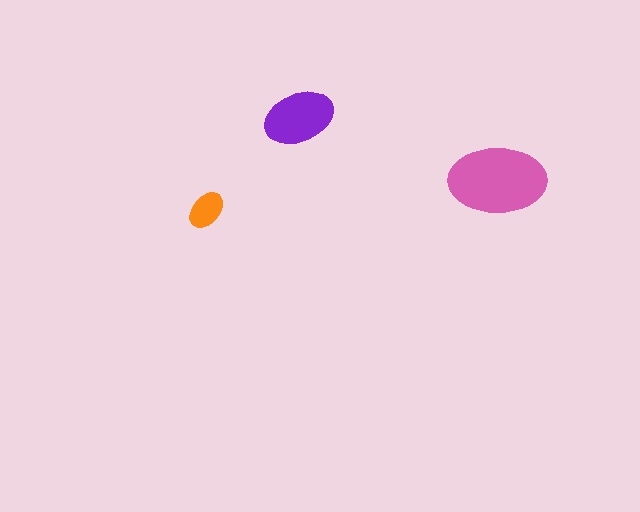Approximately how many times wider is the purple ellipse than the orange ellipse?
About 2 times wider.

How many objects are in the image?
There are 3 objects in the image.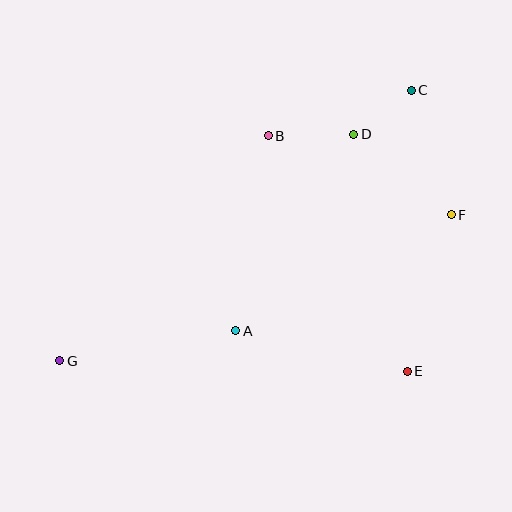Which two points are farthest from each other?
Points C and G are farthest from each other.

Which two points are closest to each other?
Points C and D are closest to each other.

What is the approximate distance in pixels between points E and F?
The distance between E and F is approximately 163 pixels.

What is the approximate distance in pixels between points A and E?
The distance between A and E is approximately 176 pixels.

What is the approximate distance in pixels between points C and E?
The distance between C and E is approximately 281 pixels.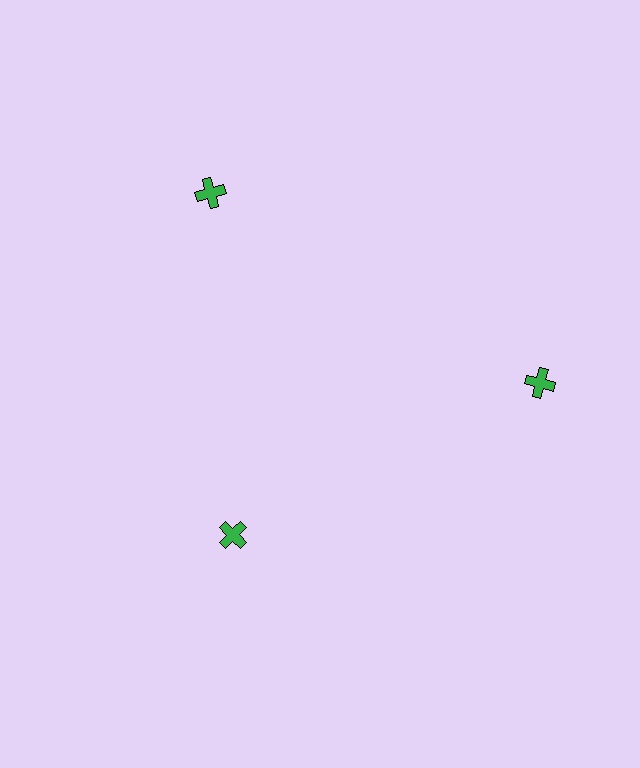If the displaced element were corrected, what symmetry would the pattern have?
It would have 3-fold rotational symmetry — the pattern would map onto itself every 120 degrees.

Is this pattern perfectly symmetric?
No. The 3 green crosses are arranged in a ring, but one element near the 7 o'clock position is pulled inward toward the center, breaking the 3-fold rotational symmetry.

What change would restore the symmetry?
The symmetry would be restored by moving it outward, back onto the ring so that all 3 crosses sit at equal angles and equal distance from the center.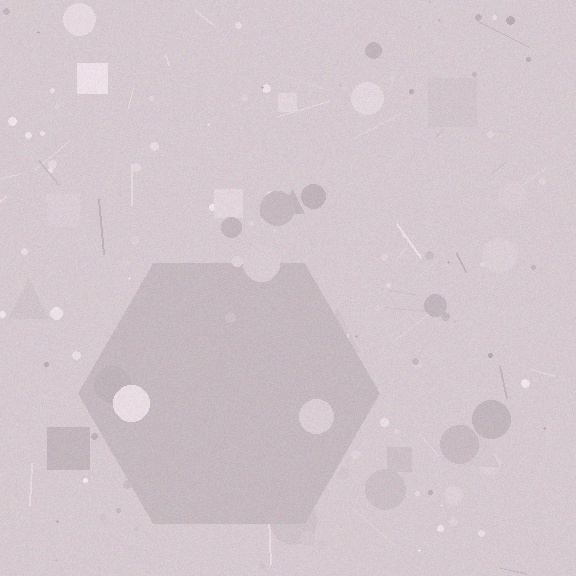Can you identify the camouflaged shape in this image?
The camouflaged shape is a hexagon.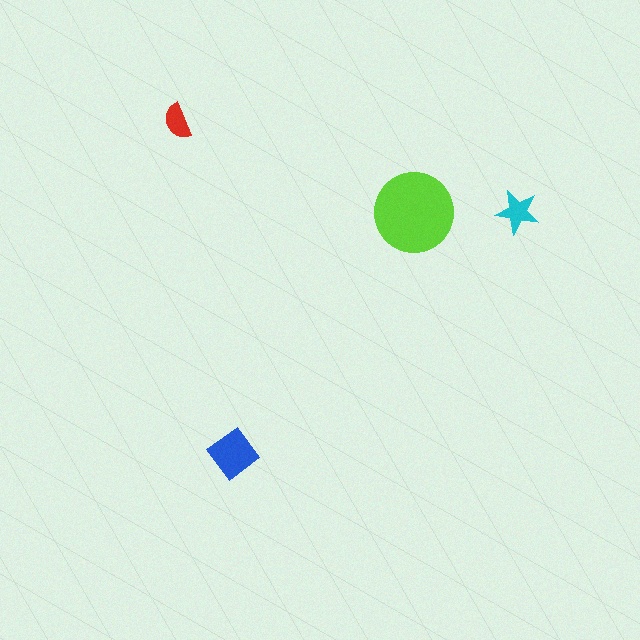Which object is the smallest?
The red semicircle.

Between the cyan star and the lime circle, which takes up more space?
The lime circle.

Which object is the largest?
The lime circle.